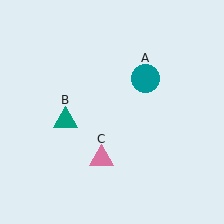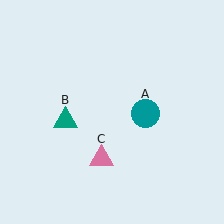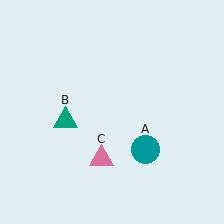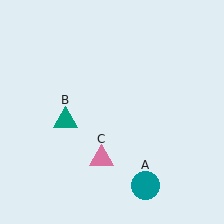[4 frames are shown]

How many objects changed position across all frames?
1 object changed position: teal circle (object A).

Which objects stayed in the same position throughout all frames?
Teal triangle (object B) and pink triangle (object C) remained stationary.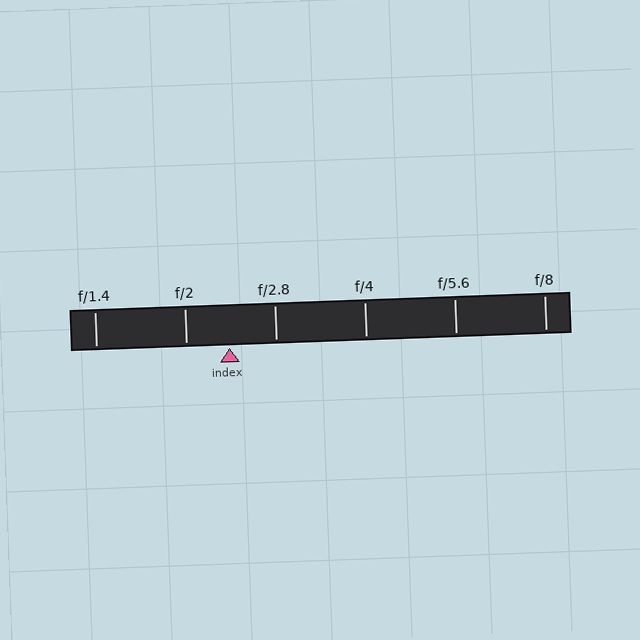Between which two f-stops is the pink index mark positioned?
The index mark is between f/2 and f/2.8.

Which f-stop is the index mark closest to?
The index mark is closest to f/2.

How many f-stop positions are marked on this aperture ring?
There are 6 f-stop positions marked.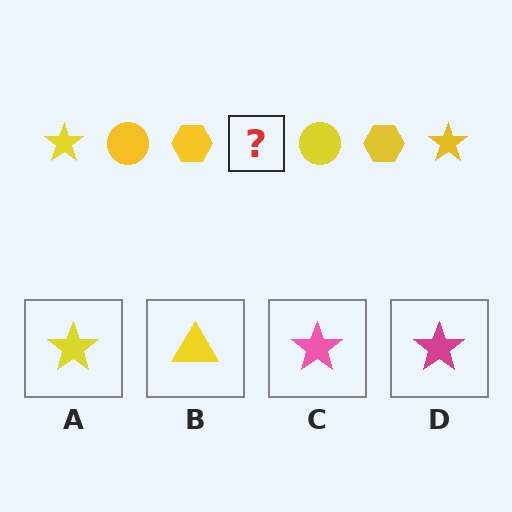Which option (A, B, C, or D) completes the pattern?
A.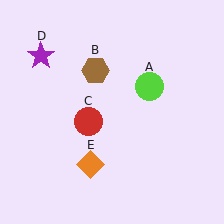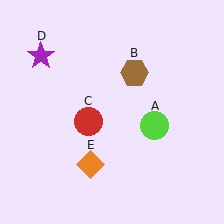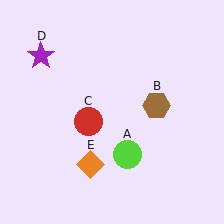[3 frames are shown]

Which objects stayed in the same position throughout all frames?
Red circle (object C) and purple star (object D) and orange diamond (object E) remained stationary.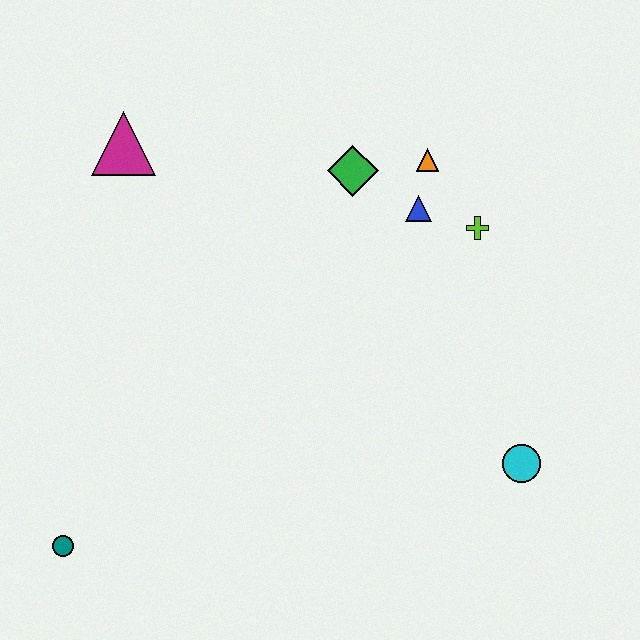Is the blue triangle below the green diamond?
Yes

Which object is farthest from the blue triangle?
The teal circle is farthest from the blue triangle.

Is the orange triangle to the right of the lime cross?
No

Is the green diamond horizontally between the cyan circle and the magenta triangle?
Yes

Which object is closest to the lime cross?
The blue triangle is closest to the lime cross.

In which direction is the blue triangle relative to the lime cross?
The blue triangle is to the left of the lime cross.